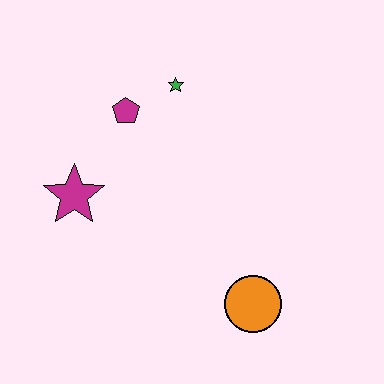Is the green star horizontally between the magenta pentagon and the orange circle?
Yes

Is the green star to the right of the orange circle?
No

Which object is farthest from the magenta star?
The orange circle is farthest from the magenta star.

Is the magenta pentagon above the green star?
No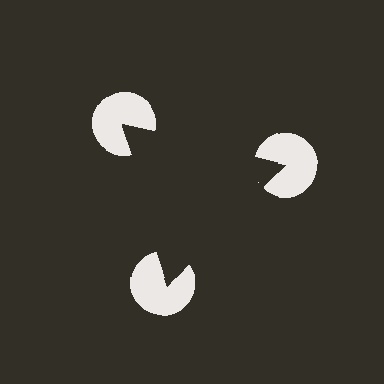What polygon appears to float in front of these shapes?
An illusory triangle — its edges are inferred from the aligned wedge cuts in the pac-man discs, not physically drawn.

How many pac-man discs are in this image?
There are 3 — one at each vertex of the illusory triangle.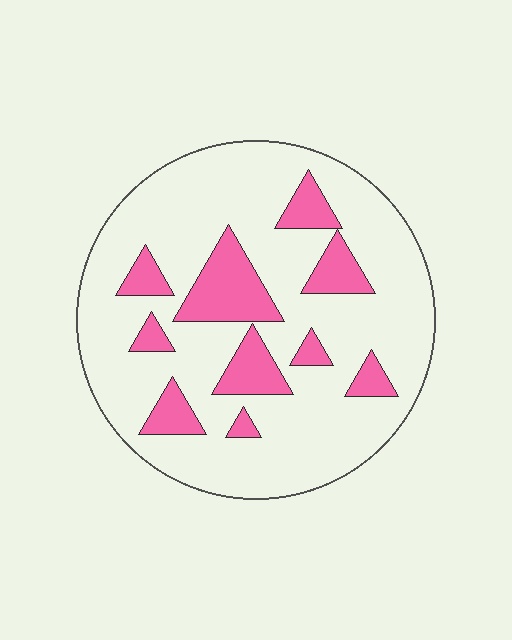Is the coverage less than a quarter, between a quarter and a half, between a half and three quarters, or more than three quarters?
Less than a quarter.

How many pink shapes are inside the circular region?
10.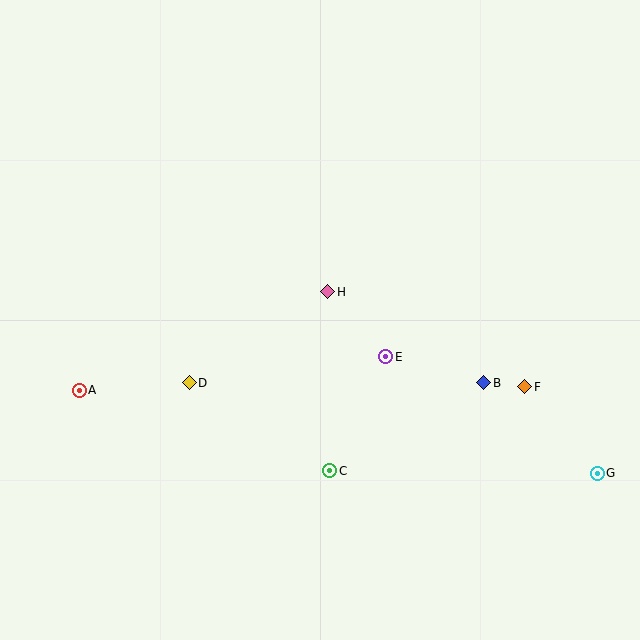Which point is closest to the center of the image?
Point H at (328, 292) is closest to the center.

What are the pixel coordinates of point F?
Point F is at (525, 387).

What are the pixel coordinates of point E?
Point E is at (386, 357).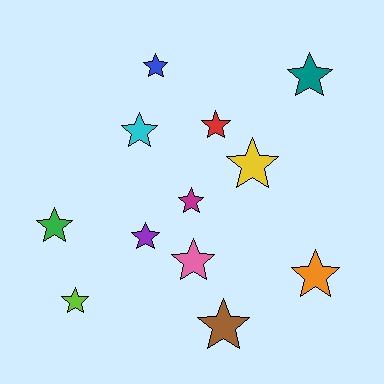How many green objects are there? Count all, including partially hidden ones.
There is 1 green object.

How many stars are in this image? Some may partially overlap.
There are 12 stars.